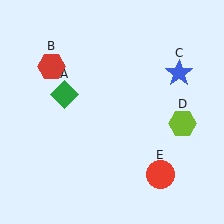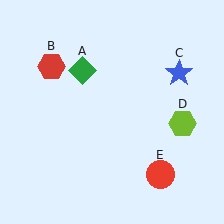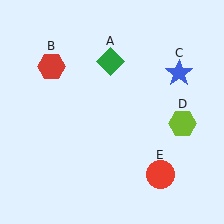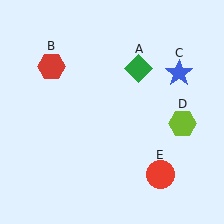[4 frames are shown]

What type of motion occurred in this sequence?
The green diamond (object A) rotated clockwise around the center of the scene.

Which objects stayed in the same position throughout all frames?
Red hexagon (object B) and blue star (object C) and lime hexagon (object D) and red circle (object E) remained stationary.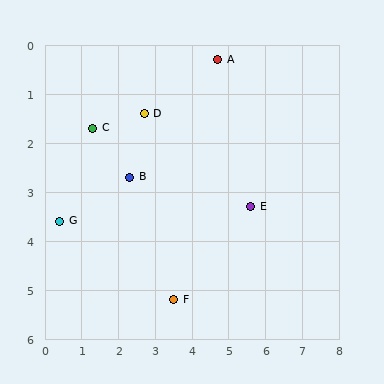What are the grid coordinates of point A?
Point A is at approximately (4.7, 0.3).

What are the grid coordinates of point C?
Point C is at approximately (1.3, 1.7).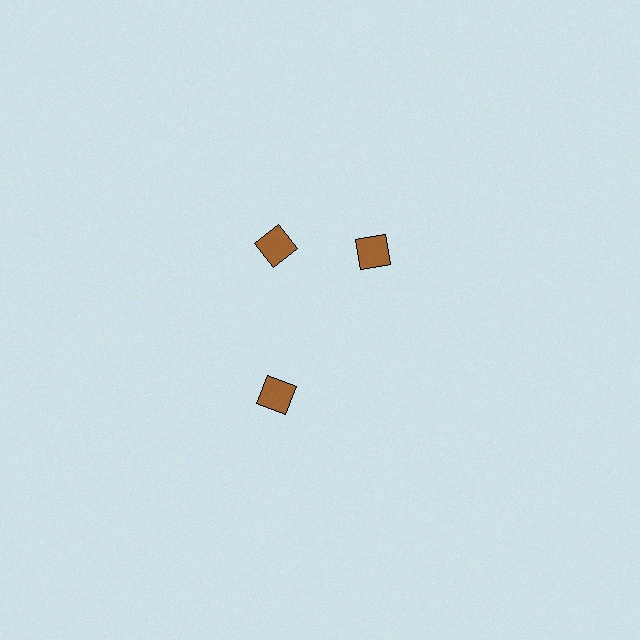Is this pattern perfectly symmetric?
No. The 3 brown diamonds are arranged in a ring, but one element near the 3 o'clock position is rotated out of alignment along the ring, breaking the 3-fold rotational symmetry.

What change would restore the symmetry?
The symmetry would be restored by rotating it back into even spacing with its neighbors so that all 3 diamonds sit at equal angles and equal distance from the center.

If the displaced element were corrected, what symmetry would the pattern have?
It would have 3-fold rotational symmetry — the pattern would map onto itself every 120 degrees.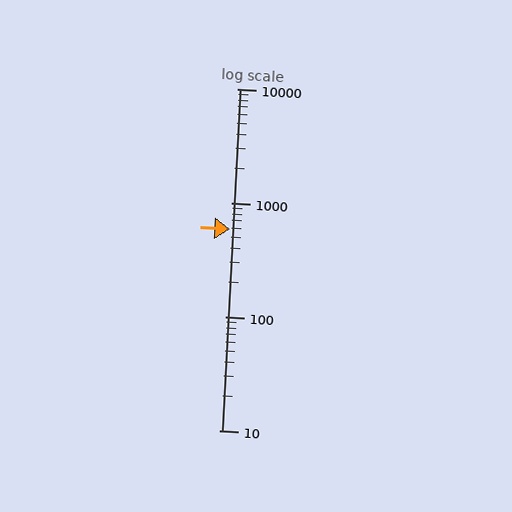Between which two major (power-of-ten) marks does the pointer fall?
The pointer is between 100 and 1000.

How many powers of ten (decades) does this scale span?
The scale spans 3 decades, from 10 to 10000.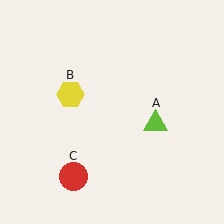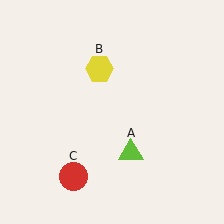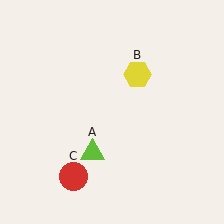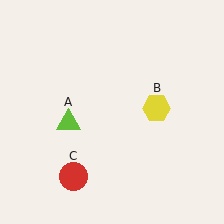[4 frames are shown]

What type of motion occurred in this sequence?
The lime triangle (object A), yellow hexagon (object B) rotated clockwise around the center of the scene.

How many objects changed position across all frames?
2 objects changed position: lime triangle (object A), yellow hexagon (object B).